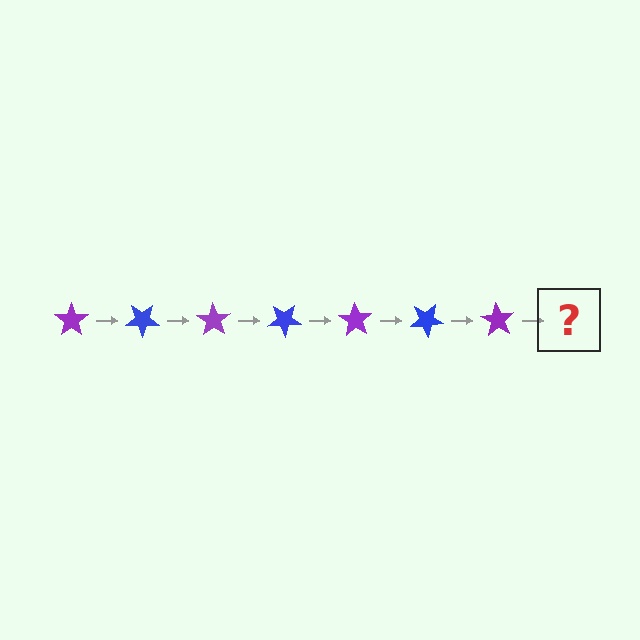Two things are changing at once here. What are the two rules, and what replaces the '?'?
The two rules are that it rotates 35 degrees each step and the color cycles through purple and blue. The '?' should be a blue star, rotated 245 degrees from the start.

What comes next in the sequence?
The next element should be a blue star, rotated 245 degrees from the start.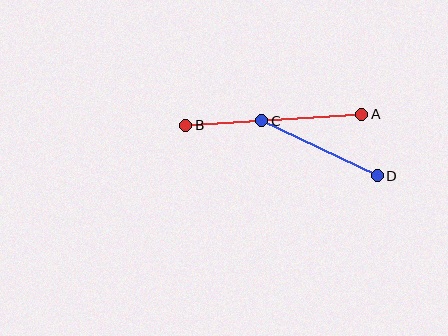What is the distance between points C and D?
The distance is approximately 128 pixels.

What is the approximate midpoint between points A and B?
The midpoint is at approximately (274, 120) pixels.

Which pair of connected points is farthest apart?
Points A and B are farthest apart.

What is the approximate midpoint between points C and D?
The midpoint is at approximately (319, 148) pixels.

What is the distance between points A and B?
The distance is approximately 176 pixels.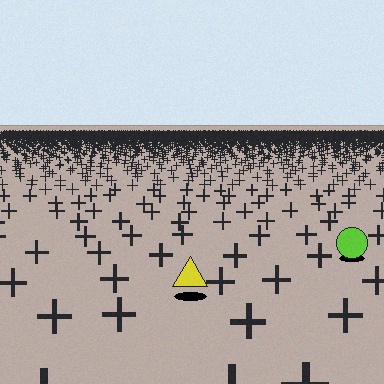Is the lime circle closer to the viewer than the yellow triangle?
No. The yellow triangle is closer — you can tell from the texture gradient: the ground texture is coarser near it.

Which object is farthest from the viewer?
The lime circle is farthest from the viewer. It appears smaller and the ground texture around it is denser.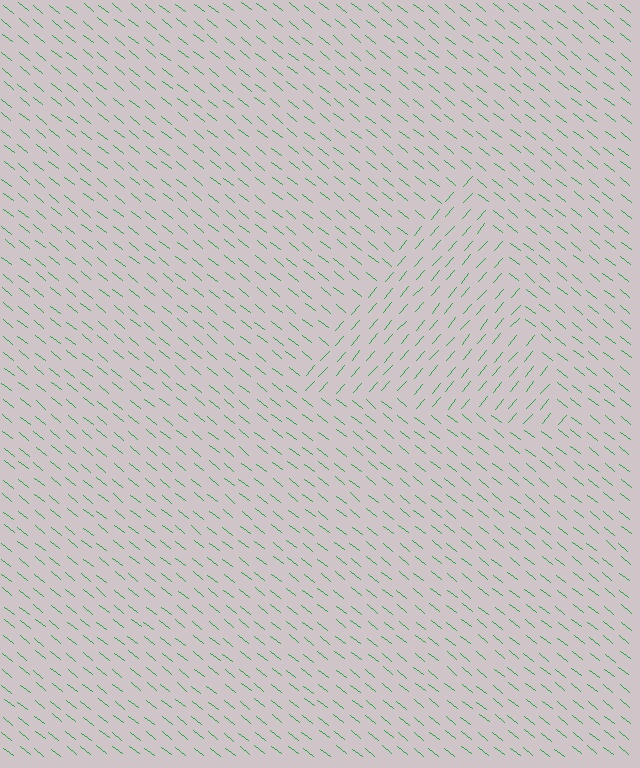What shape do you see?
I see a triangle.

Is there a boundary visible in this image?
Yes, there is a texture boundary formed by a change in line orientation.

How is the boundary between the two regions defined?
The boundary is defined purely by a change in line orientation (approximately 88 degrees difference). All lines are the same color and thickness.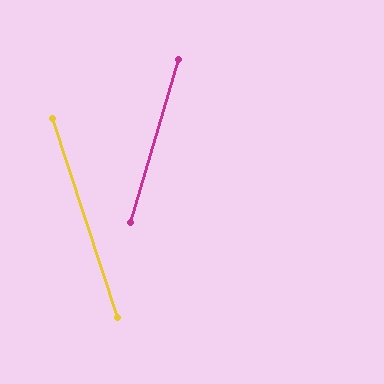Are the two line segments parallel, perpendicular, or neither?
Neither parallel nor perpendicular — they differ by about 34°.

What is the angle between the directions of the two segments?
Approximately 34 degrees.